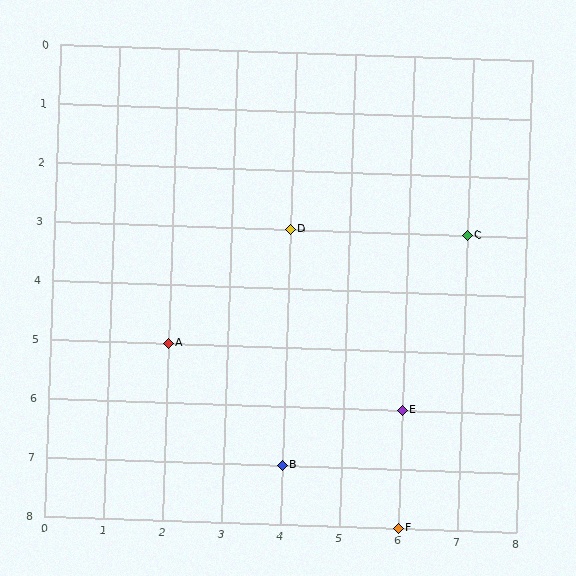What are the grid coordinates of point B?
Point B is at grid coordinates (4, 7).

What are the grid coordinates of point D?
Point D is at grid coordinates (4, 3).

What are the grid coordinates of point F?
Point F is at grid coordinates (6, 8).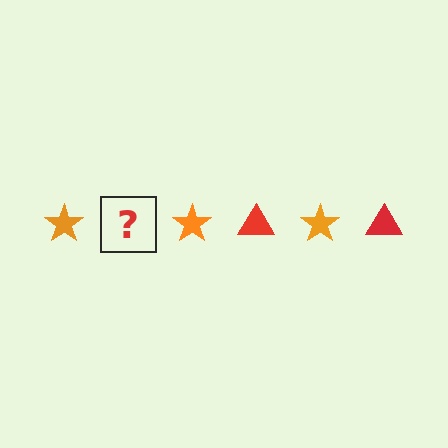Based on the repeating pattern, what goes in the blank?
The blank should be a red triangle.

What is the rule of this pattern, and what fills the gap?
The rule is that the pattern alternates between orange star and red triangle. The gap should be filled with a red triangle.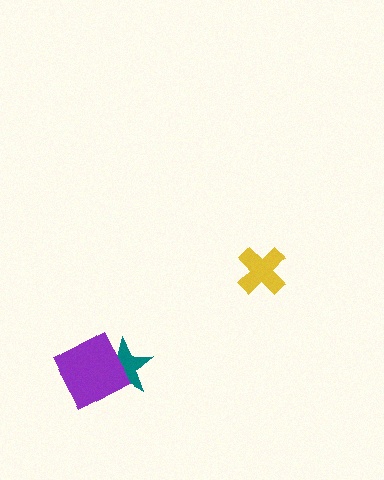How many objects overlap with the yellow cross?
0 objects overlap with the yellow cross.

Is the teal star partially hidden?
Yes, it is partially covered by another shape.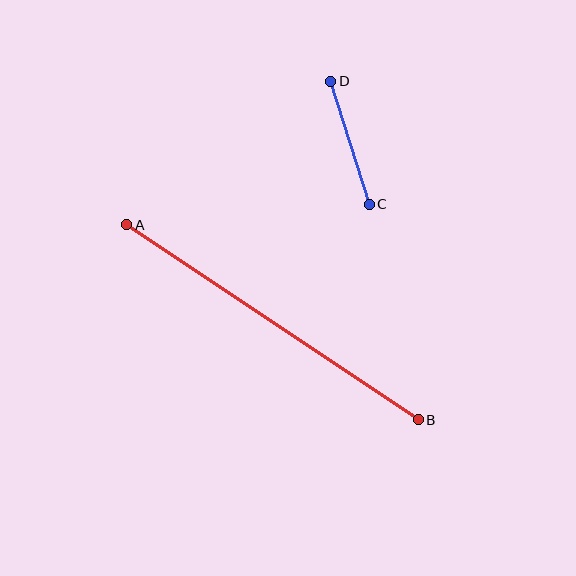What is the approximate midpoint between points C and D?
The midpoint is at approximately (350, 143) pixels.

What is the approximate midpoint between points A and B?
The midpoint is at approximately (272, 322) pixels.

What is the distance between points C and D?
The distance is approximately 129 pixels.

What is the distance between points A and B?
The distance is approximately 351 pixels.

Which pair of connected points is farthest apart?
Points A and B are farthest apart.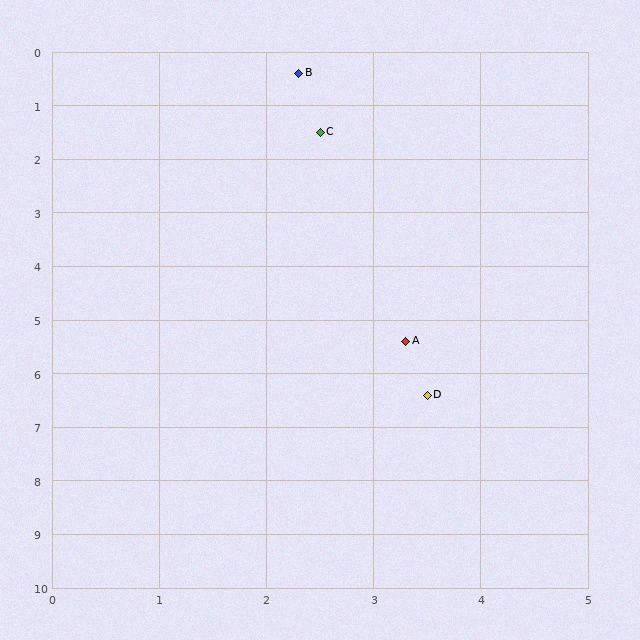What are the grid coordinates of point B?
Point B is at approximately (2.3, 0.4).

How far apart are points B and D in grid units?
Points B and D are about 6.1 grid units apart.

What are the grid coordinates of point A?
Point A is at approximately (3.3, 5.4).